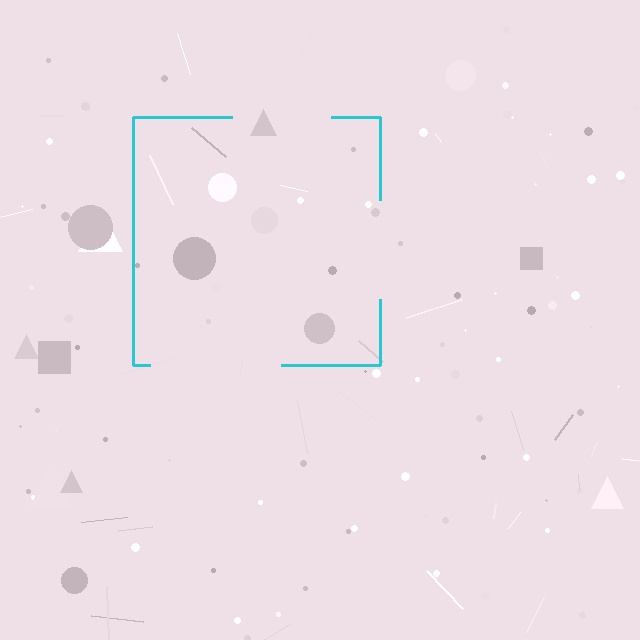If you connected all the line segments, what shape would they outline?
They would outline a square.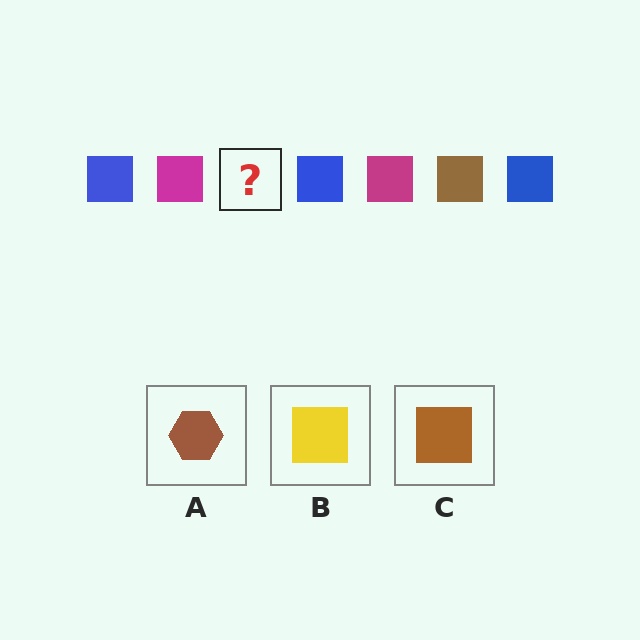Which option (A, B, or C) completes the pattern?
C.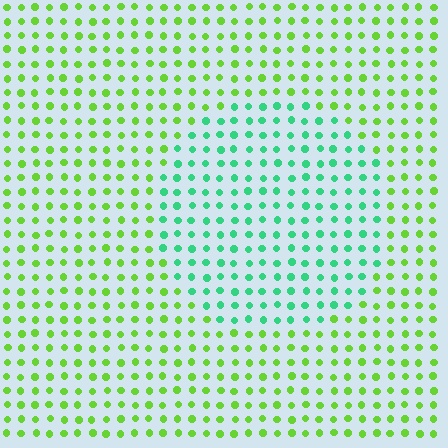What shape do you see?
I see a circle.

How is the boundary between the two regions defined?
The boundary is defined purely by a slight shift in hue (about 49 degrees). Spacing, size, and orientation are identical on both sides.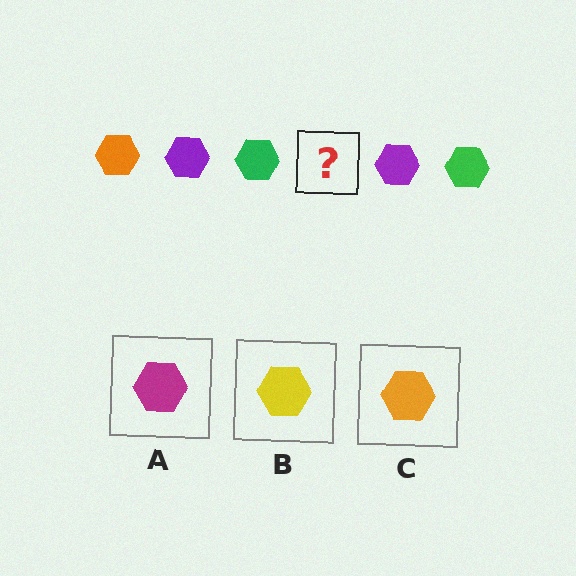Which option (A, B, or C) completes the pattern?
C.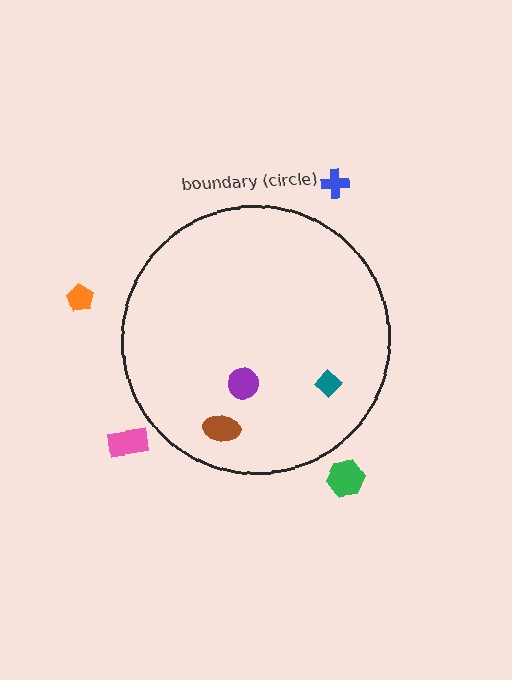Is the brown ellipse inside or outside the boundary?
Inside.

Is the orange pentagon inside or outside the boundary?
Outside.